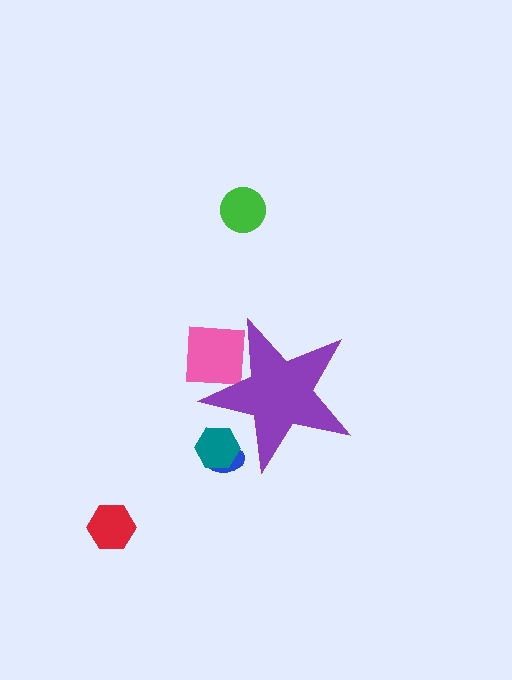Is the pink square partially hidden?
Yes, the pink square is partially hidden behind the purple star.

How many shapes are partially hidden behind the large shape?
3 shapes are partially hidden.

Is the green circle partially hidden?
No, the green circle is fully visible.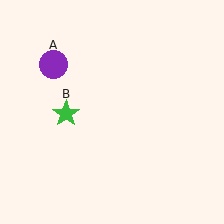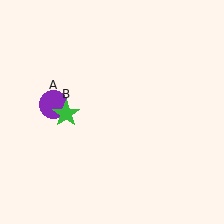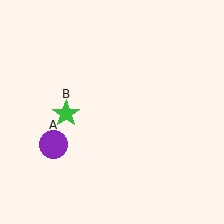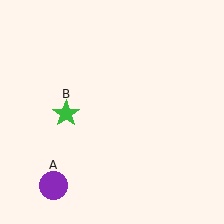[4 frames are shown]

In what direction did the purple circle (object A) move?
The purple circle (object A) moved down.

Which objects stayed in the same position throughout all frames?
Green star (object B) remained stationary.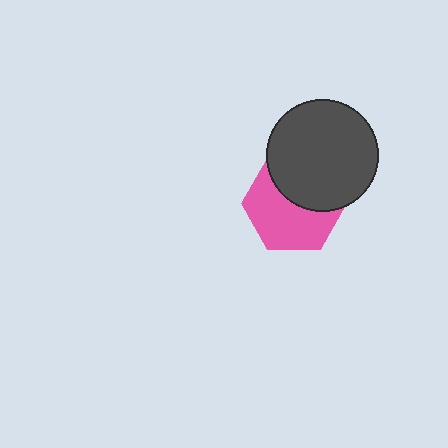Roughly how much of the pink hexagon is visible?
About half of it is visible (roughly 58%).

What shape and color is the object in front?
The object in front is a dark gray circle.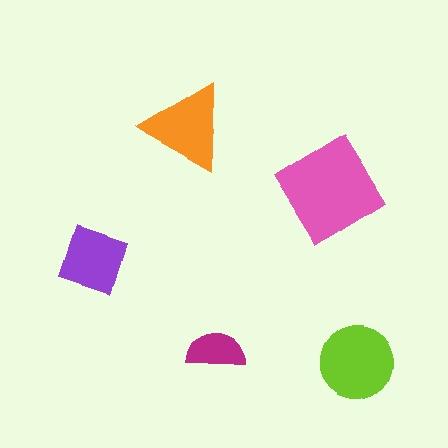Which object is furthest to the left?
The purple square is leftmost.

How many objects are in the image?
There are 5 objects in the image.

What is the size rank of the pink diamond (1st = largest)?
1st.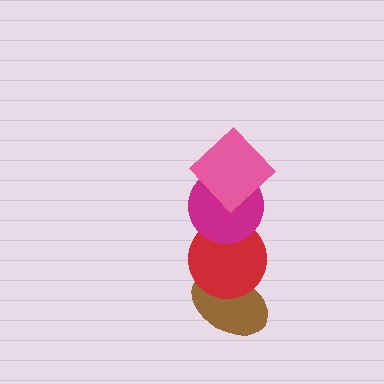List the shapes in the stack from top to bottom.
From top to bottom: the pink diamond, the magenta circle, the red circle, the brown ellipse.